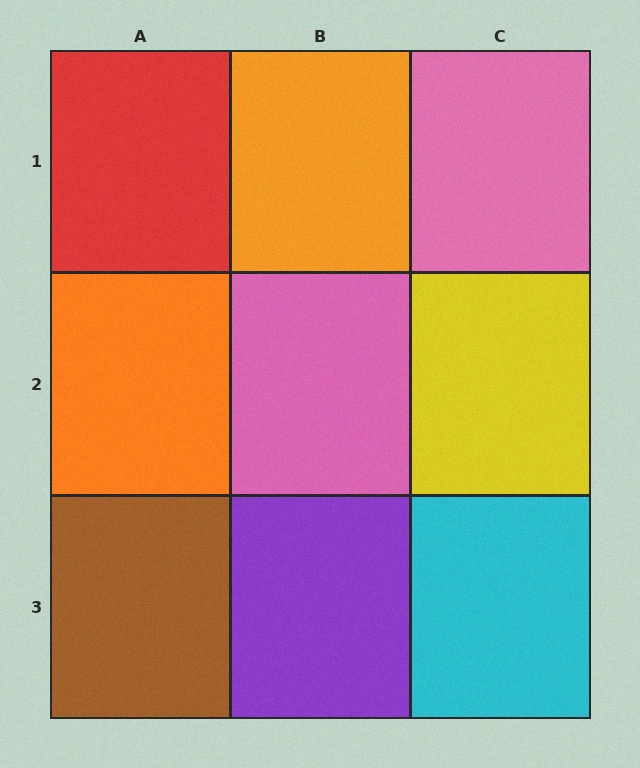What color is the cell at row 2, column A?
Orange.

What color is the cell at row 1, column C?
Pink.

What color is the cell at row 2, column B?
Pink.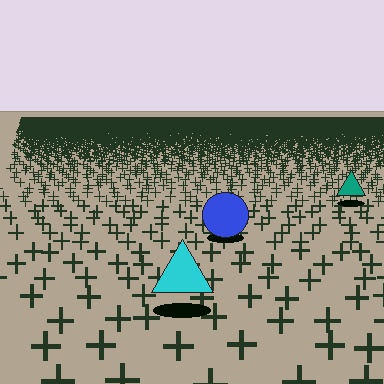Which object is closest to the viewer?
The cyan triangle is closest. The texture marks near it are larger and more spread out.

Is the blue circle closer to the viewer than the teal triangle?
Yes. The blue circle is closer — you can tell from the texture gradient: the ground texture is coarser near it.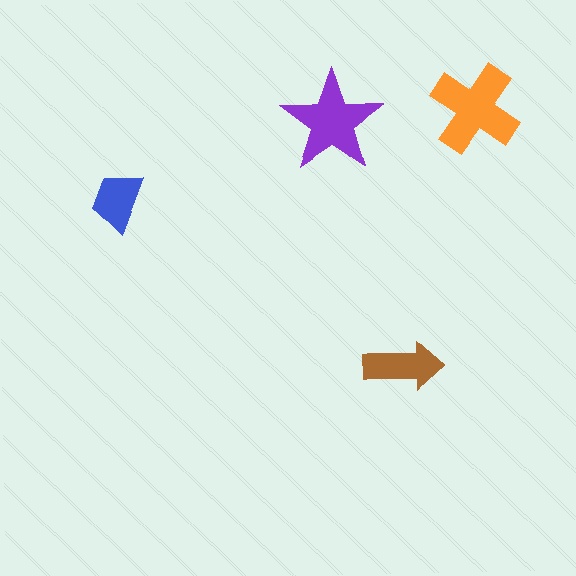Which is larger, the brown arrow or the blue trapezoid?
The brown arrow.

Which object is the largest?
The orange cross.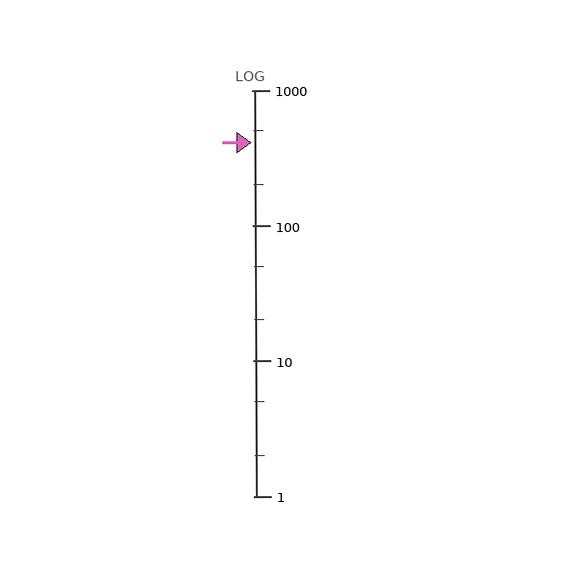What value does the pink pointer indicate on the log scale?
The pointer indicates approximately 410.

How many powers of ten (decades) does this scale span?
The scale spans 3 decades, from 1 to 1000.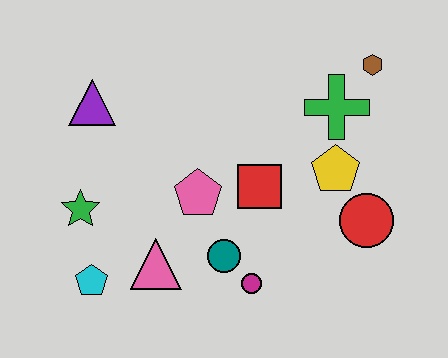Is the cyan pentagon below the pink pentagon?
Yes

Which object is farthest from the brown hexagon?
The cyan pentagon is farthest from the brown hexagon.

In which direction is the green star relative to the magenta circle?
The green star is to the left of the magenta circle.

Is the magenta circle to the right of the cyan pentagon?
Yes